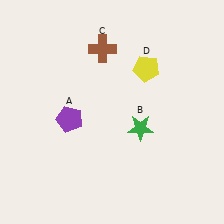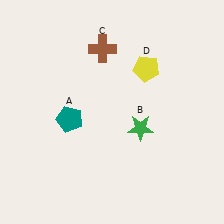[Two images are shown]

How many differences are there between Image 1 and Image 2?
There is 1 difference between the two images.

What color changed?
The pentagon (A) changed from purple in Image 1 to teal in Image 2.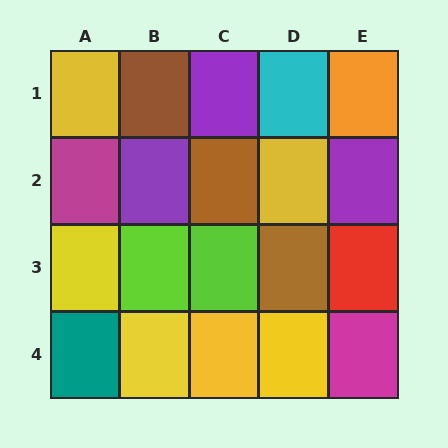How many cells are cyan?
1 cell is cyan.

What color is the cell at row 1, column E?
Orange.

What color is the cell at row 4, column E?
Magenta.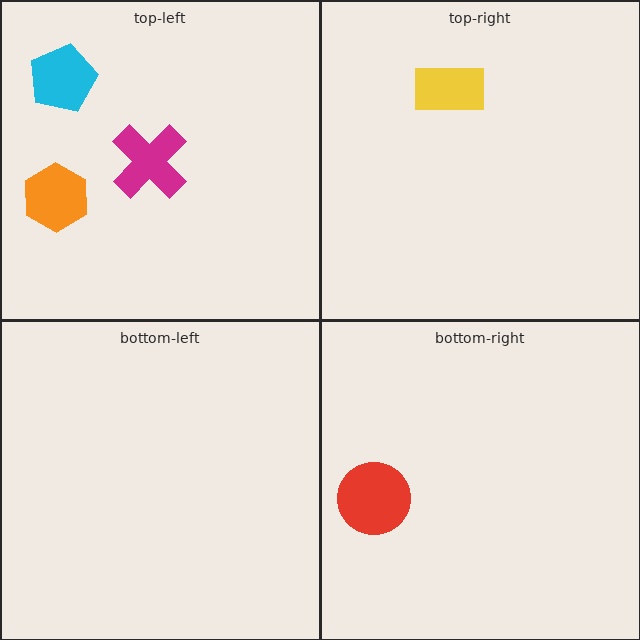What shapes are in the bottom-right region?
The red circle.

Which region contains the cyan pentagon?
The top-left region.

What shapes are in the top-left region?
The magenta cross, the cyan pentagon, the orange hexagon.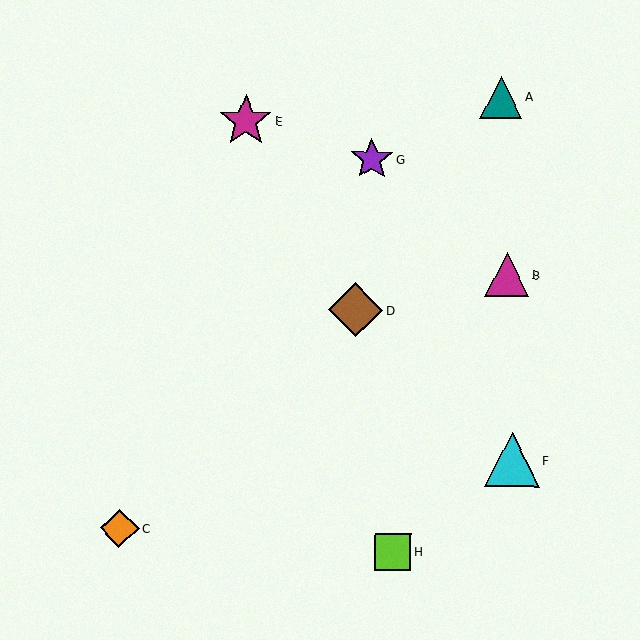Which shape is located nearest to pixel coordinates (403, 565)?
The lime square (labeled H) at (393, 552) is nearest to that location.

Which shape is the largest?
The cyan triangle (labeled F) is the largest.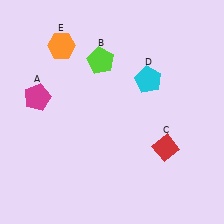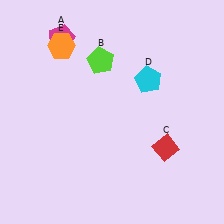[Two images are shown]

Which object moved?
The magenta pentagon (A) moved up.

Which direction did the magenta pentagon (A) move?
The magenta pentagon (A) moved up.